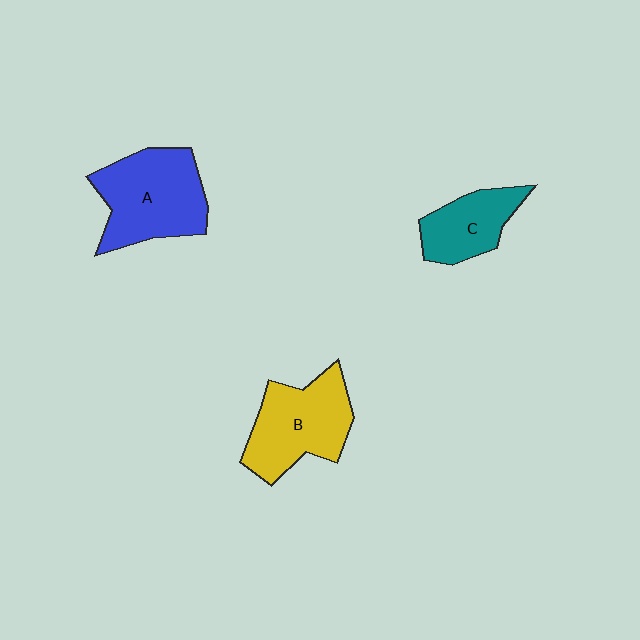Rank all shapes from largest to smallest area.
From largest to smallest: A (blue), B (yellow), C (teal).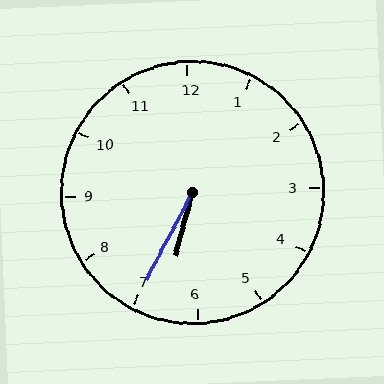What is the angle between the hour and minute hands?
Approximately 12 degrees.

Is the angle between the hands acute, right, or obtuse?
It is acute.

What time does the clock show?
6:35.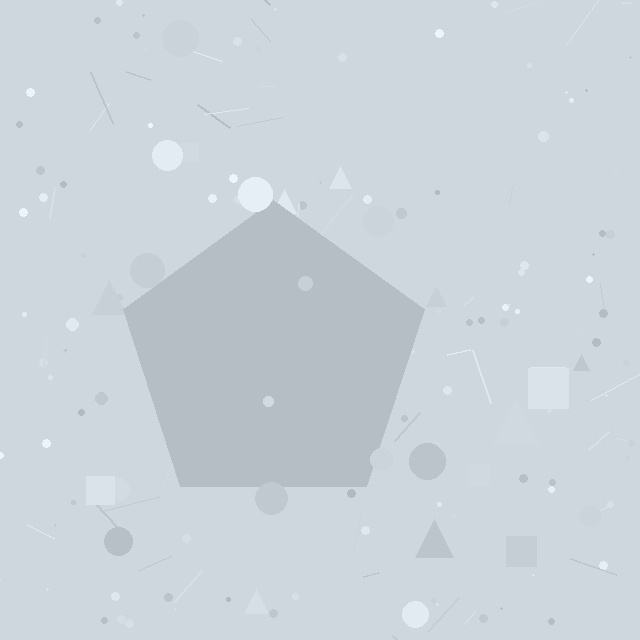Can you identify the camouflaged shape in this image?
The camouflaged shape is a pentagon.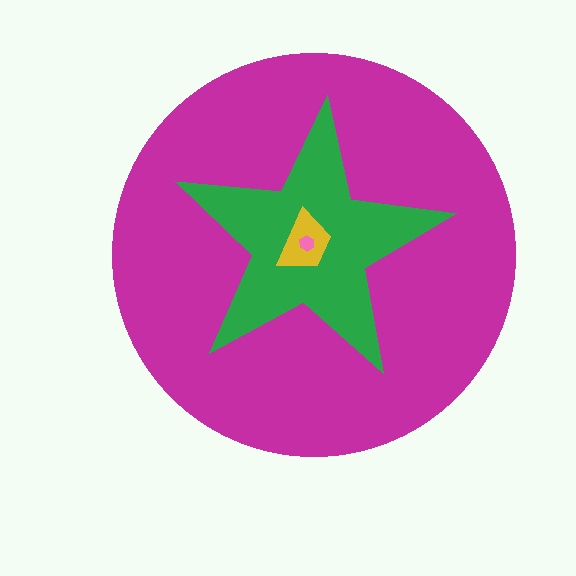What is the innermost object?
The pink hexagon.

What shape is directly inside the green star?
The yellow trapezoid.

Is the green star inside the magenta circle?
Yes.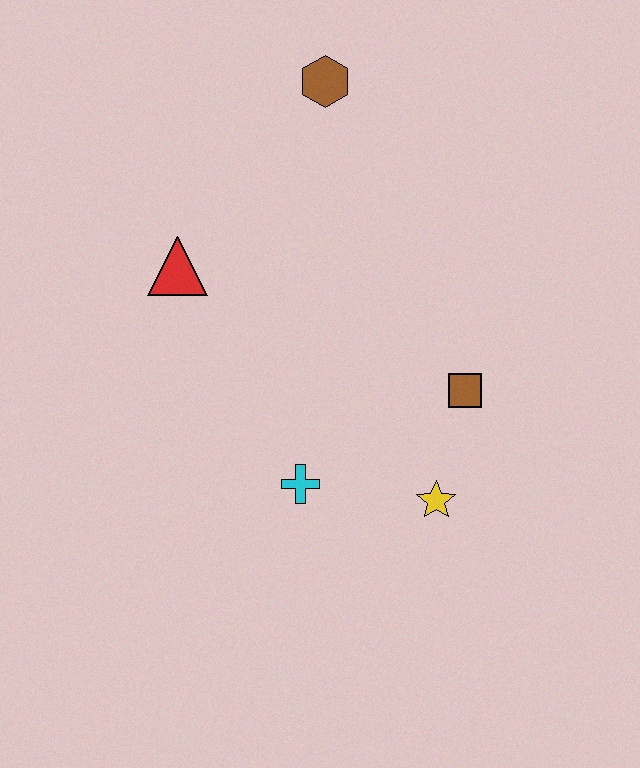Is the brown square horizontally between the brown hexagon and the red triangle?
No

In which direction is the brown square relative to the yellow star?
The brown square is above the yellow star.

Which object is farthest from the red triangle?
The yellow star is farthest from the red triangle.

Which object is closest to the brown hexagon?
The red triangle is closest to the brown hexagon.